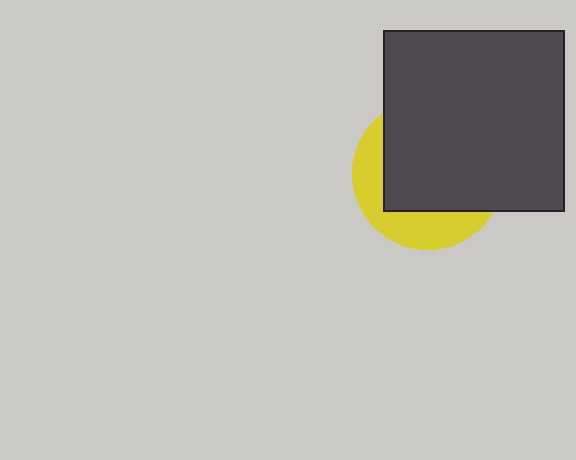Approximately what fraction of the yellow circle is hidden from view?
Roughly 67% of the yellow circle is hidden behind the dark gray square.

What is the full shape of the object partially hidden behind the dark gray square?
The partially hidden object is a yellow circle.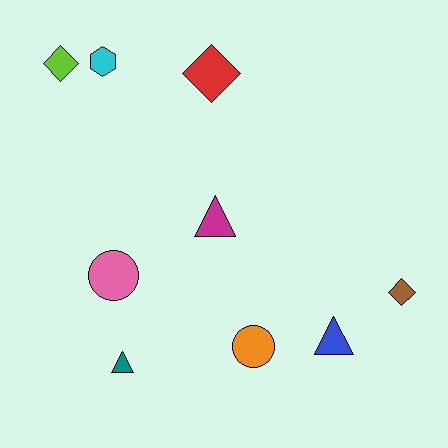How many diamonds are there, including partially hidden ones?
There are 3 diamonds.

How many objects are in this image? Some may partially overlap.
There are 9 objects.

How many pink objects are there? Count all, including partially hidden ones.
There is 1 pink object.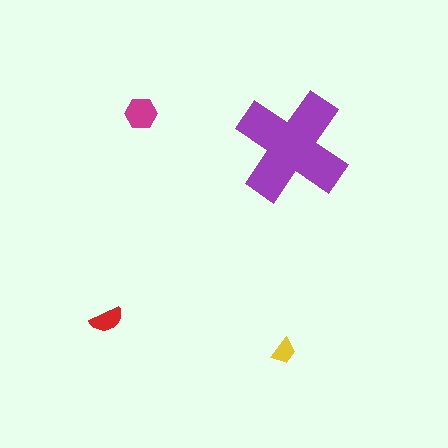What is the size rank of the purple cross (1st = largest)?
1st.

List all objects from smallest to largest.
The yellow trapezoid, the red semicircle, the magenta hexagon, the purple cross.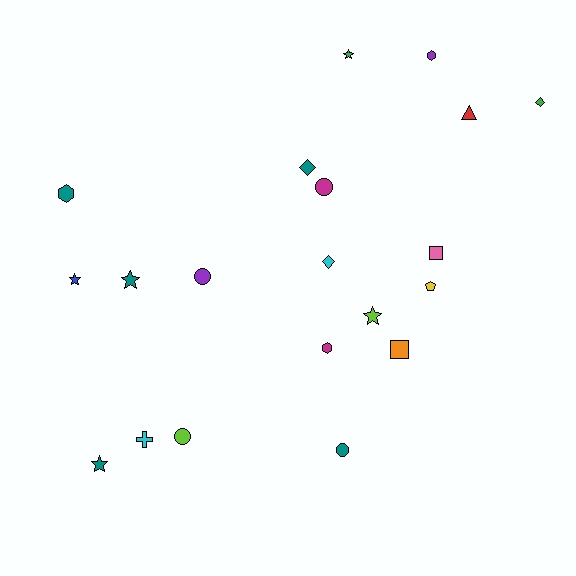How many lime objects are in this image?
There are 2 lime objects.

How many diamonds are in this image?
There are 3 diamonds.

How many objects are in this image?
There are 20 objects.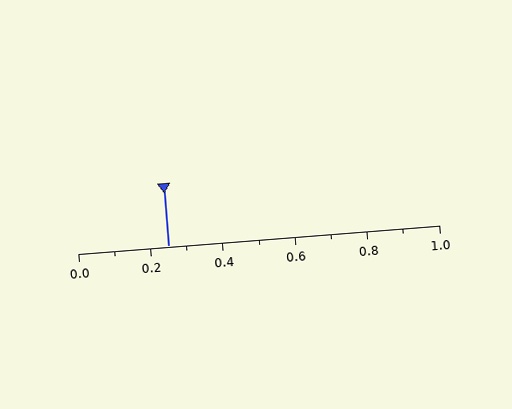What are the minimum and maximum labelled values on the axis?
The axis runs from 0.0 to 1.0.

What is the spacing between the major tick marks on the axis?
The major ticks are spaced 0.2 apart.